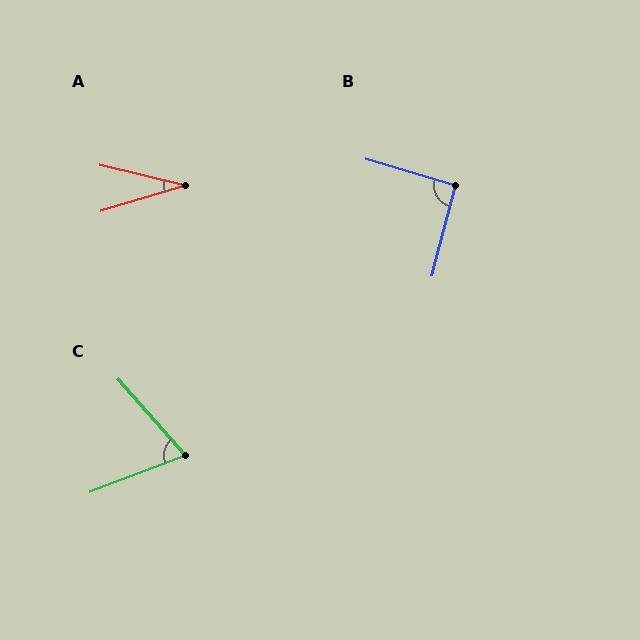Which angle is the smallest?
A, at approximately 30 degrees.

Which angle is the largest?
B, at approximately 92 degrees.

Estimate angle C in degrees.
Approximately 70 degrees.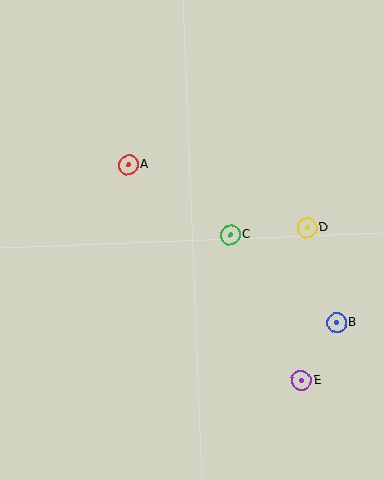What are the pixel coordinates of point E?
Point E is at (301, 381).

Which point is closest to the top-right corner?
Point D is closest to the top-right corner.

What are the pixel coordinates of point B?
Point B is at (336, 323).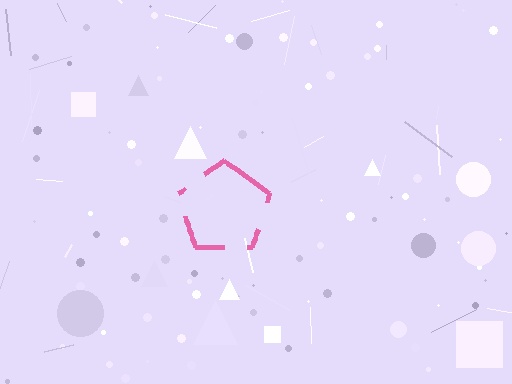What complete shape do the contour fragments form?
The contour fragments form a pentagon.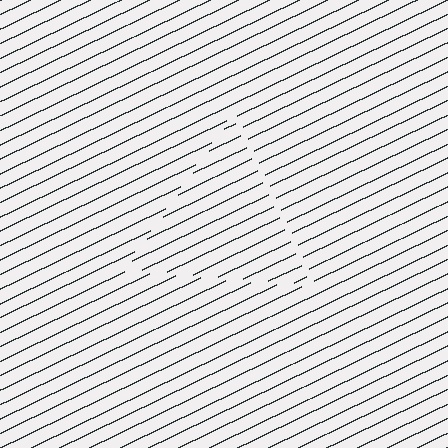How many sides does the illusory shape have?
3 sides — the line-ends trace a triangle.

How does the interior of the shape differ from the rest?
The interior of the shape contains the same grating, shifted by half a period — the contour is defined by the phase discontinuity where line-ends from the inner and outer gratings abut.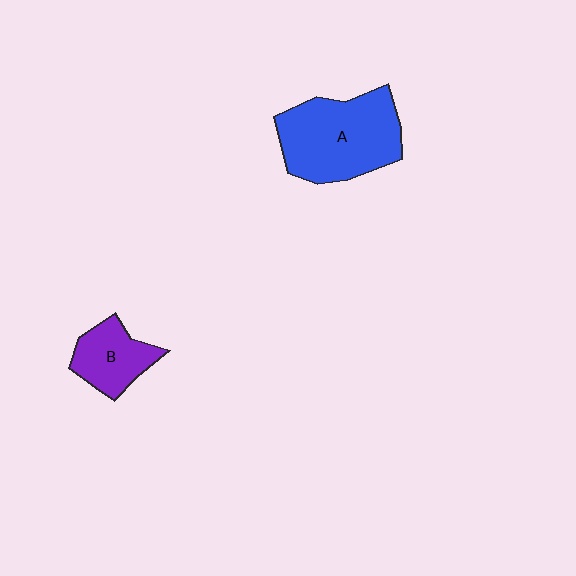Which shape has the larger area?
Shape A (blue).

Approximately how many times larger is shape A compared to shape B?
Approximately 2.1 times.